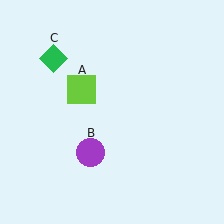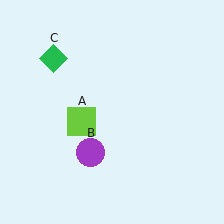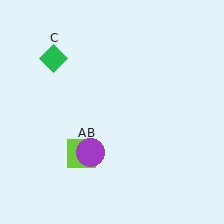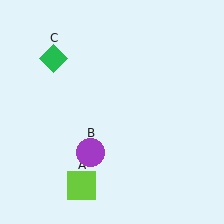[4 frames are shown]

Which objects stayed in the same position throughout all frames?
Purple circle (object B) and green diamond (object C) remained stationary.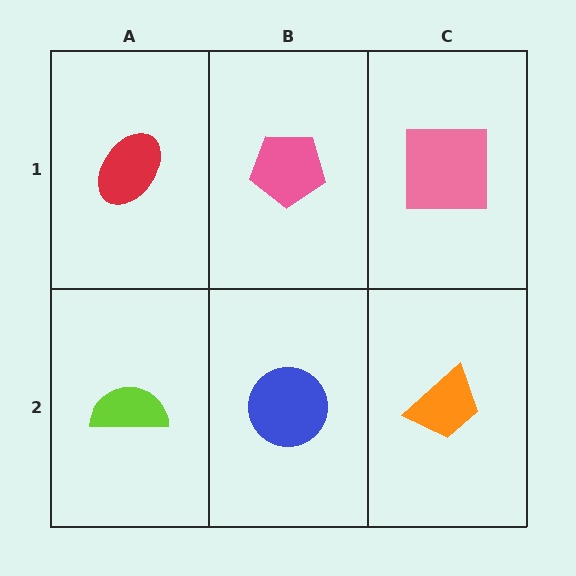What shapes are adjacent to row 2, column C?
A pink square (row 1, column C), a blue circle (row 2, column B).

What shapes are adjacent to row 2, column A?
A red ellipse (row 1, column A), a blue circle (row 2, column B).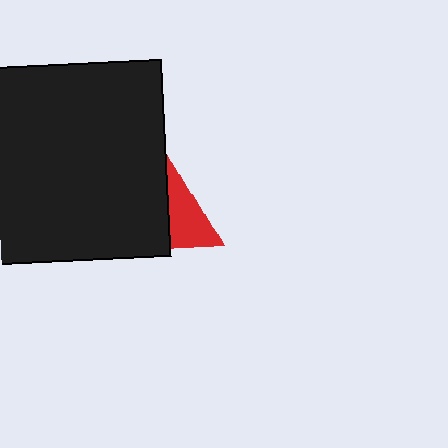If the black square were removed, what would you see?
You would see the complete red triangle.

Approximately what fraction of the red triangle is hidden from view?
Roughly 69% of the red triangle is hidden behind the black square.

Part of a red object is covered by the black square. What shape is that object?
It is a triangle.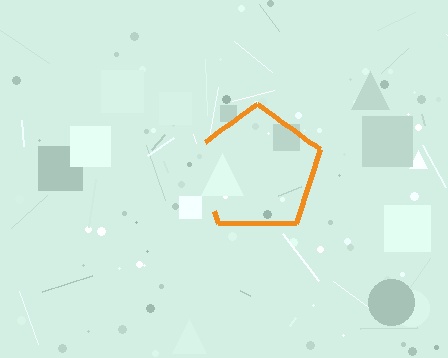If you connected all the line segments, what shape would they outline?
They would outline a pentagon.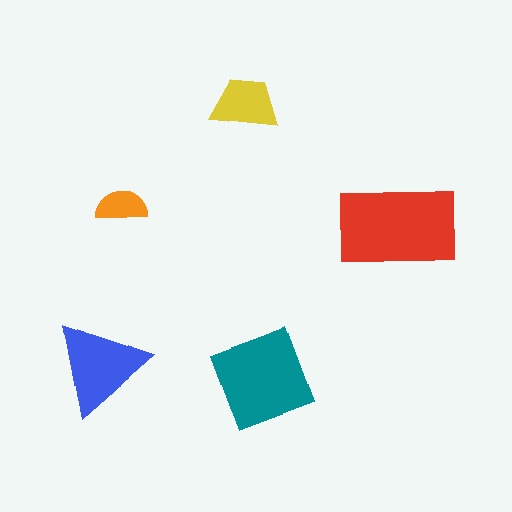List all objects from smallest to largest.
The orange semicircle, the yellow trapezoid, the blue triangle, the teal diamond, the red rectangle.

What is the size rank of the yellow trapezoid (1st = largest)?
4th.